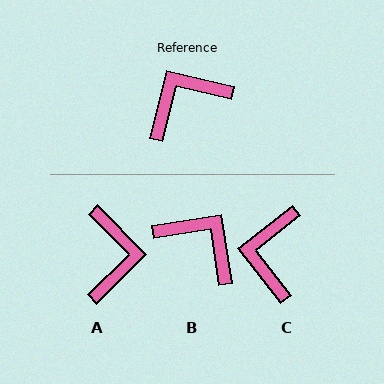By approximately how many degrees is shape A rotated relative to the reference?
Approximately 122 degrees clockwise.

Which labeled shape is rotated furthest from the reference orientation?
A, about 122 degrees away.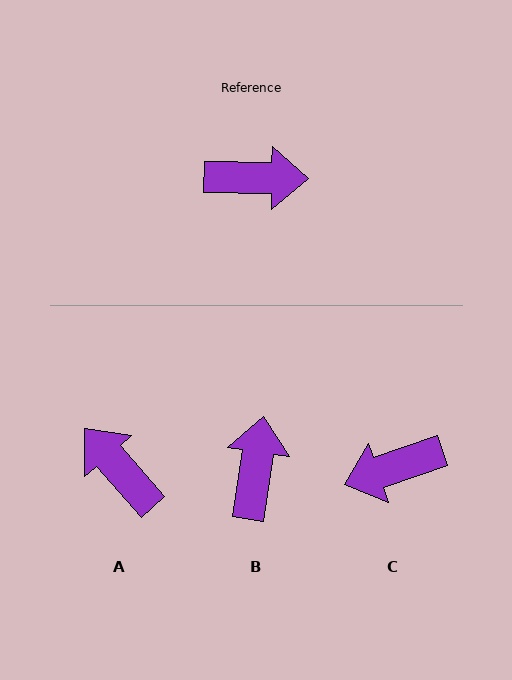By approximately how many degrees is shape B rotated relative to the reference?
Approximately 82 degrees counter-clockwise.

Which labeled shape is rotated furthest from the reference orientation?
C, about 160 degrees away.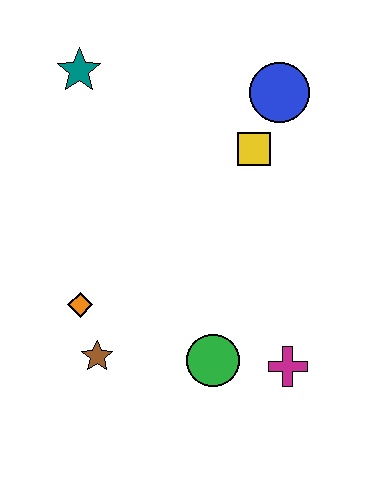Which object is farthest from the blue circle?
The brown star is farthest from the blue circle.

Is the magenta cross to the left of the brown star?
No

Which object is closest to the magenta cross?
The green circle is closest to the magenta cross.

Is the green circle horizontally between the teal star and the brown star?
No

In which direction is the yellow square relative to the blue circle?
The yellow square is below the blue circle.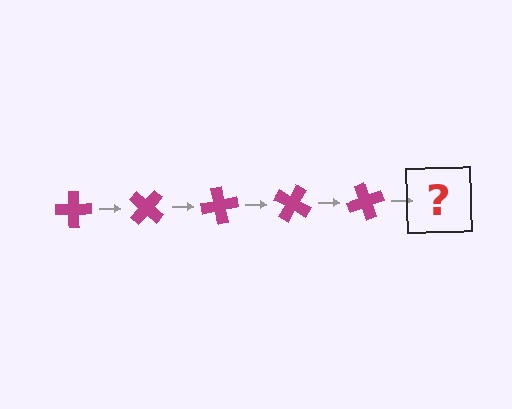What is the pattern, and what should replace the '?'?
The pattern is that the cross rotates 40 degrees each step. The '?' should be a magenta cross rotated 200 degrees.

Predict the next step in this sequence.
The next step is a magenta cross rotated 200 degrees.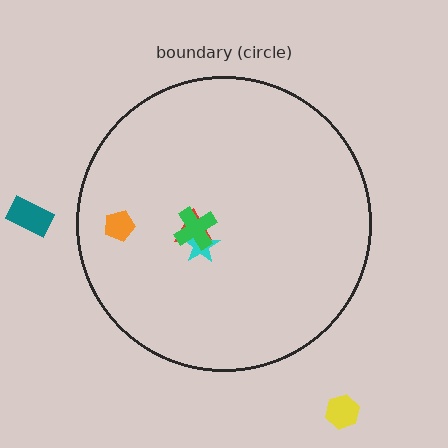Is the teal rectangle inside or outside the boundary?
Outside.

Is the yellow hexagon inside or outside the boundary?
Outside.